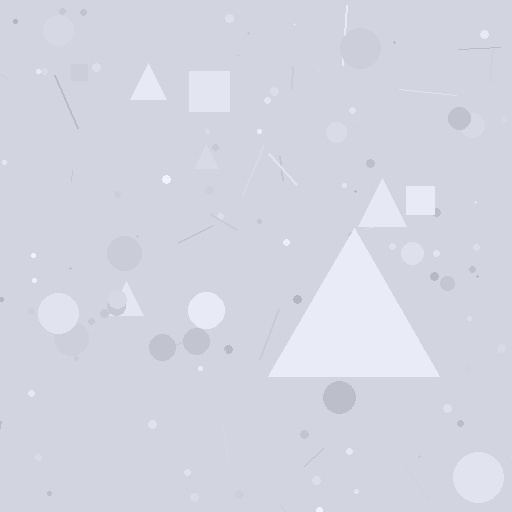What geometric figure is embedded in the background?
A triangle is embedded in the background.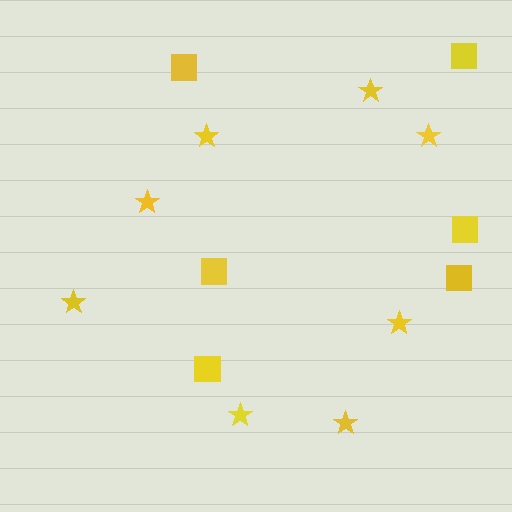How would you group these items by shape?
There are 2 groups: one group of squares (6) and one group of stars (8).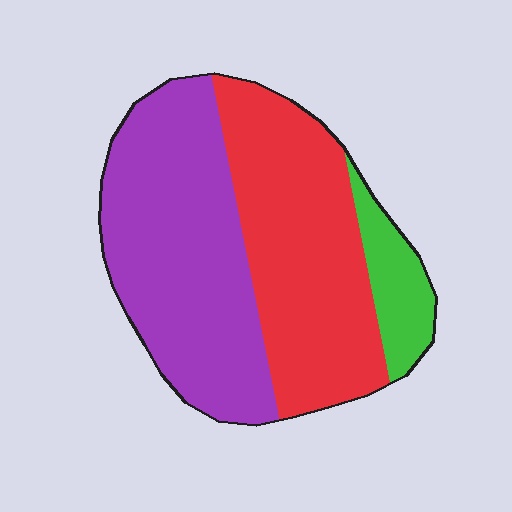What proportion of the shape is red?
Red takes up about two fifths (2/5) of the shape.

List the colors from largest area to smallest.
From largest to smallest: purple, red, green.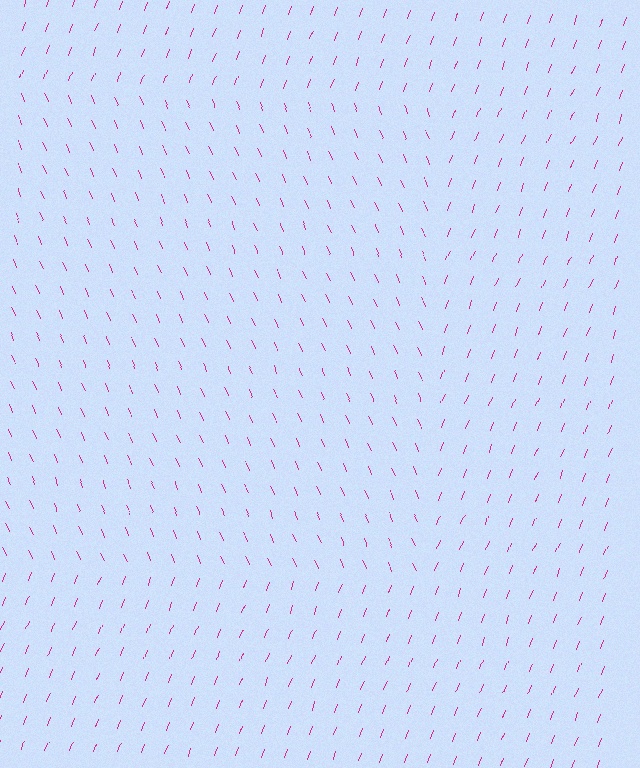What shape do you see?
I see a rectangle.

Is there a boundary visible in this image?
Yes, there is a texture boundary formed by a change in line orientation.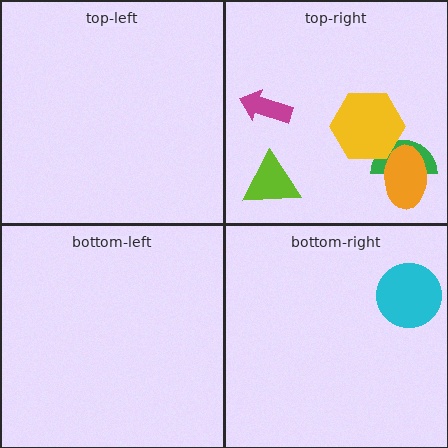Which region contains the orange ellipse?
The top-right region.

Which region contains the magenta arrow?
The top-right region.